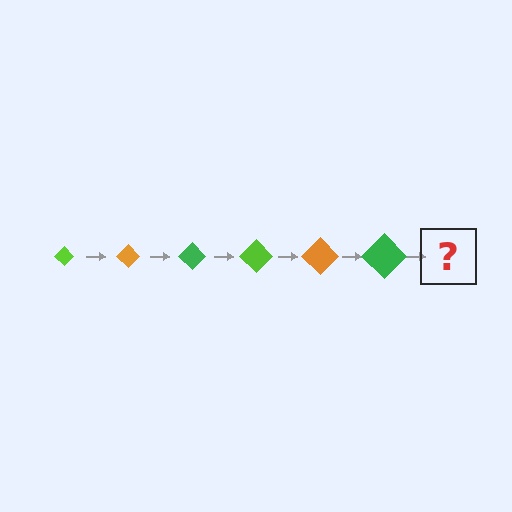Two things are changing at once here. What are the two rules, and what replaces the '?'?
The two rules are that the diamond grows larger each step and the color cycles through lime, orange, and green. The '?' should be a lime diamond, larger than the previous one.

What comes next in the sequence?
The next element should be a lime diamond, larger than the previous one.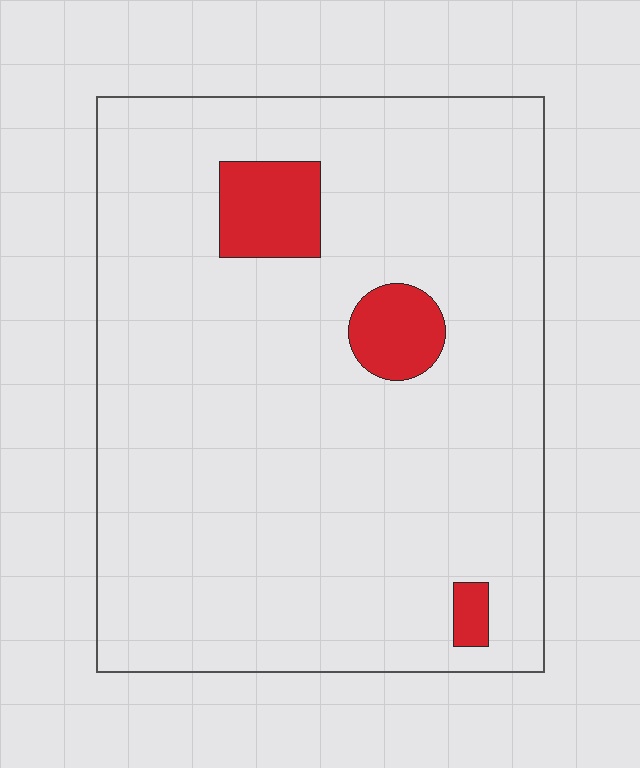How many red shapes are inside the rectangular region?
3.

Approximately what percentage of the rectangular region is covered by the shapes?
Approximately 10%.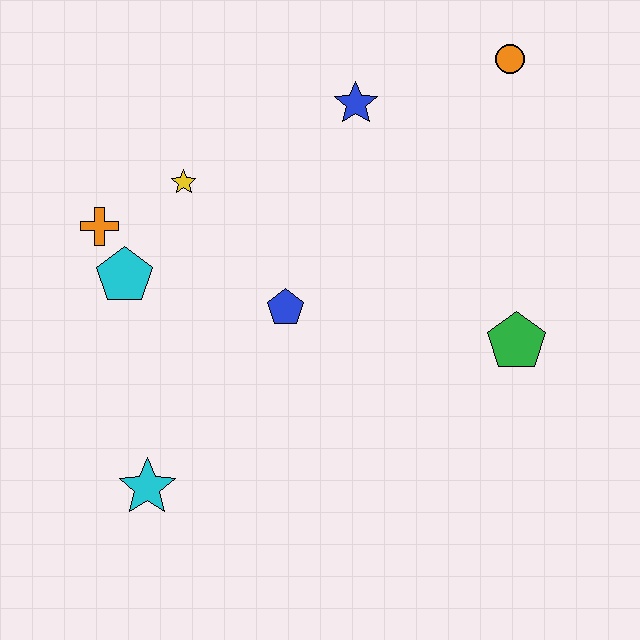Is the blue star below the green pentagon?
No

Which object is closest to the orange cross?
The cyan pentagon is closest to the orange cross.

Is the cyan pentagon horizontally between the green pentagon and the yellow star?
No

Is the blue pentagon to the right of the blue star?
No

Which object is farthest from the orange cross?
The orange circle is farthest from the orange cross.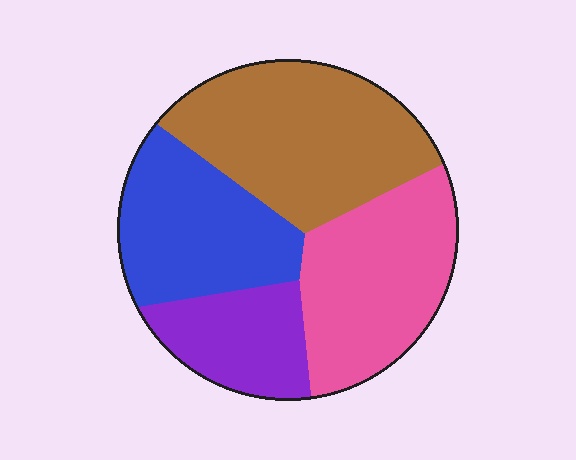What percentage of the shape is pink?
Pink covers roughly 25% of the shape.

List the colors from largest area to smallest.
From largest to smallest: brown, pink, blue, purple.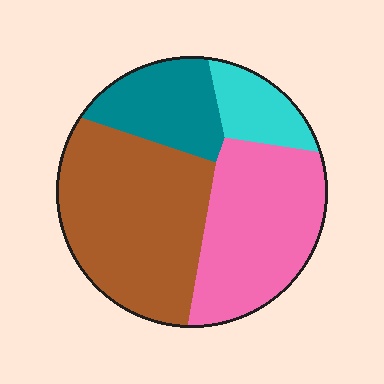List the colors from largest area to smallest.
From largest to smallest: brown, pink, teal, cyan.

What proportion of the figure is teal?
Teal takes up about one sixth (1/6) of the figure.